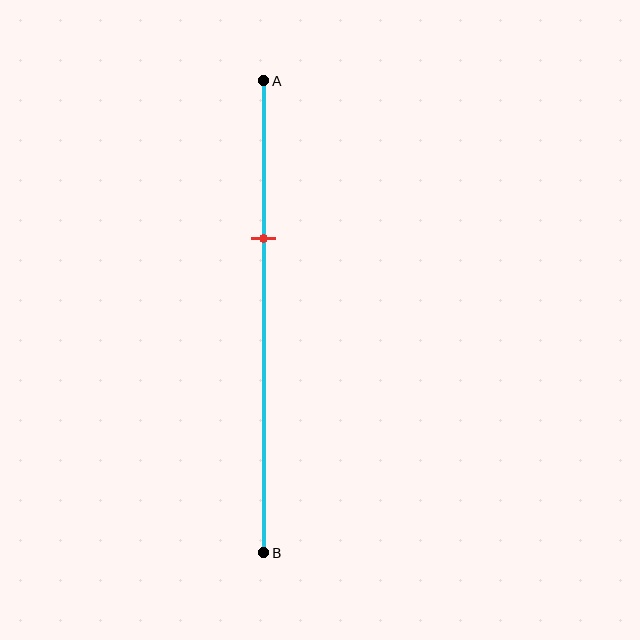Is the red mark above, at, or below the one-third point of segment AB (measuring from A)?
The red mark is approximately at the one-third point of segment AB.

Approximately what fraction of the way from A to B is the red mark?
The red mark is approximately 35% of the way from A to B.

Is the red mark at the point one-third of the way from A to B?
Yes, the mark is approximately at the one-third point.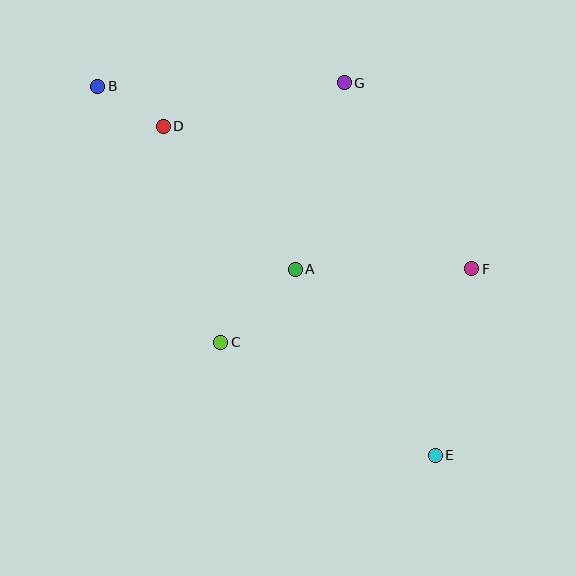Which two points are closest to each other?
Points B and D are closest to each other.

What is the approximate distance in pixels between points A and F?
The distance between A and F is approximately 177 pixels.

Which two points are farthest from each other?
Points B and E are farthest from each other.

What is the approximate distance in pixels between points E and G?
The distance between E and G is approximately 384 pixels.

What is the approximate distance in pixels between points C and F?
The distance between C and F is approximately 262 pixels.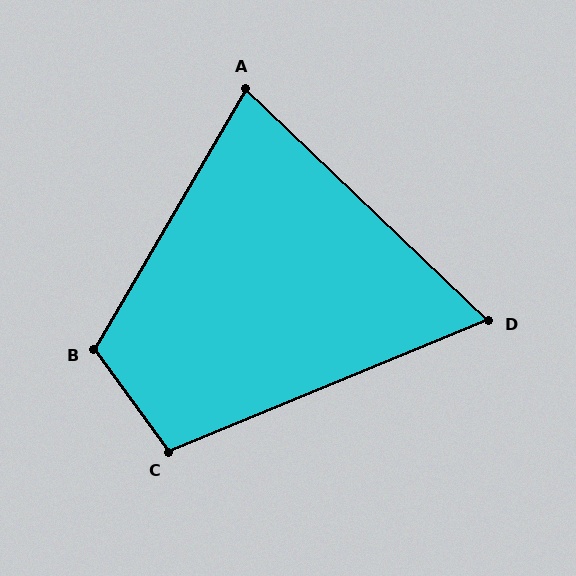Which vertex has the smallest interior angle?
D, at approximately 66 degrees.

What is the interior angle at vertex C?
Approximately 103 degrees (obtuse).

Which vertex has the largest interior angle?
B, at approximately 114 degrees.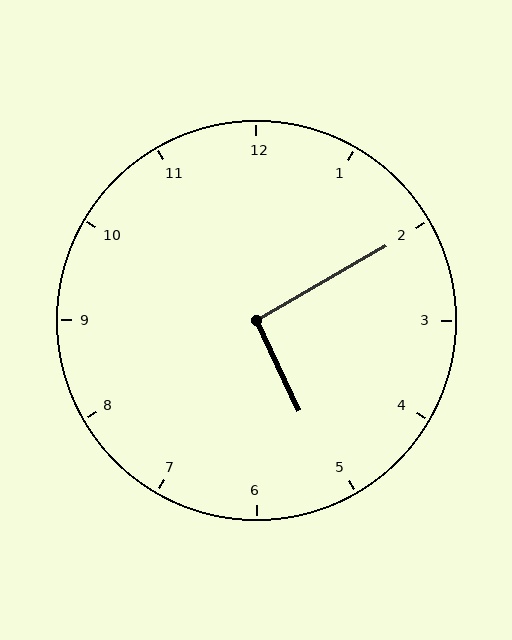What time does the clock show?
5:10.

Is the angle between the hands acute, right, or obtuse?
It is right.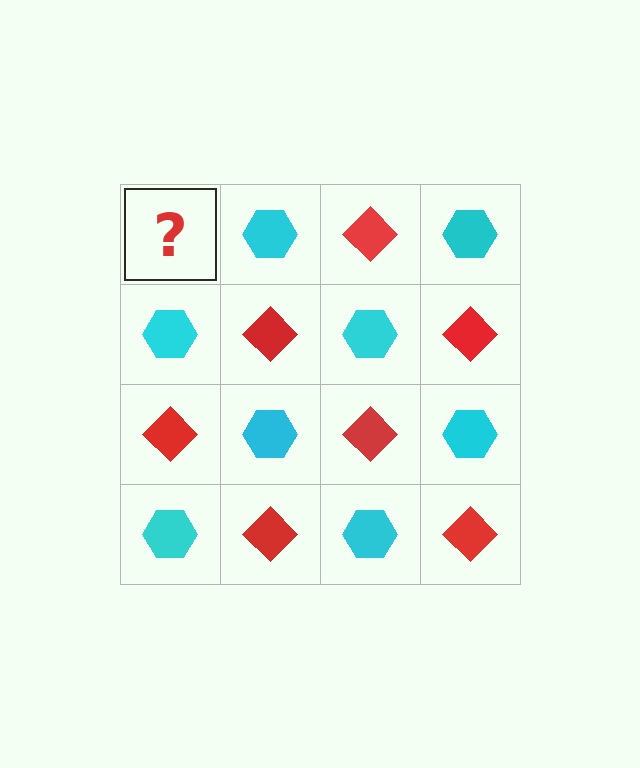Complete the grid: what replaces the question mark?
The question mark should be replaced with a red diamond.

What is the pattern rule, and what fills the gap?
The rule is that it alternates red diamond and cyan hexagon in a checkerboard pattern. The gap should be filled with a red diamond.